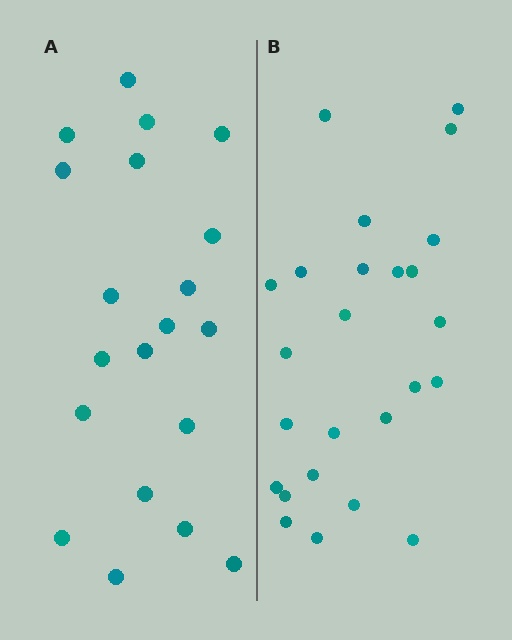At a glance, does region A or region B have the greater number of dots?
Region B (the right region) has more dots.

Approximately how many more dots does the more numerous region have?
Region B has about 5 more dots than region A.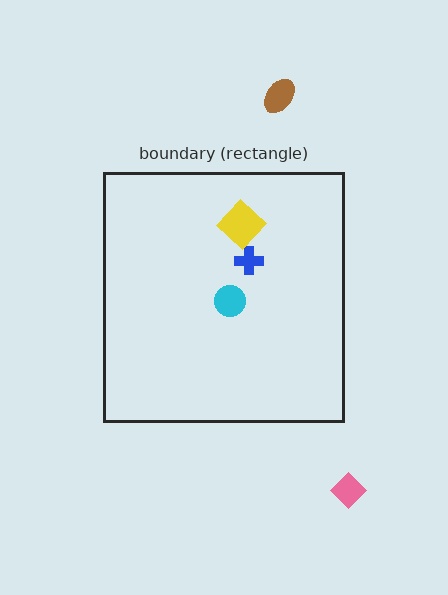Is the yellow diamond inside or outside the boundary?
Inside.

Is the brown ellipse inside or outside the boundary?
Outside.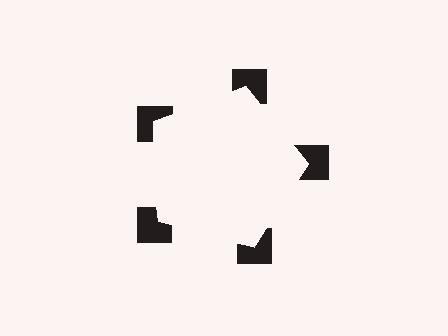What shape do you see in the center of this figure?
An illusory pentagon — its edges are inferred from the aligned wedge cuts in the notched squares, not physically drawn.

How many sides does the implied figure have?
5 sides.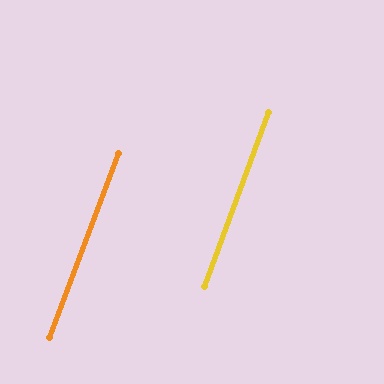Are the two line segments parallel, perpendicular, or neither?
Parallel — their directions differ by only 0.1°.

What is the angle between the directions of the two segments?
Approximately 0 degrees.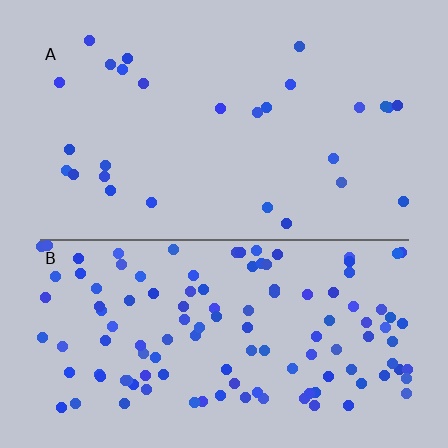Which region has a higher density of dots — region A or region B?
B (the bottom).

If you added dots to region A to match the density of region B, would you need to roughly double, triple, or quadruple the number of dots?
Approximately quadruple.